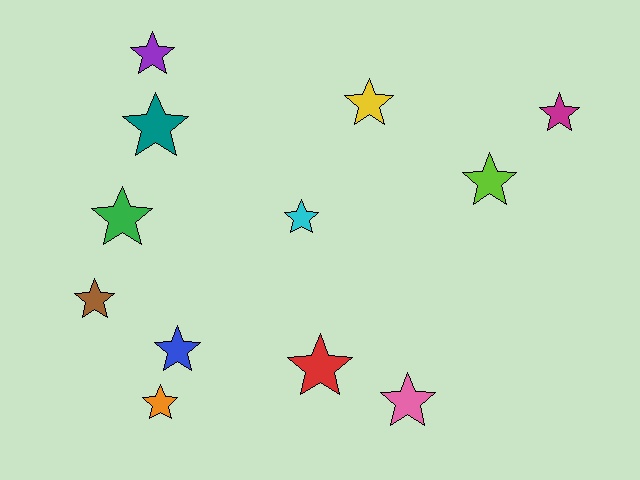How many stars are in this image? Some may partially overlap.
There are 12 stars.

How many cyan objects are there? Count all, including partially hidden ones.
There is 1 cyan object.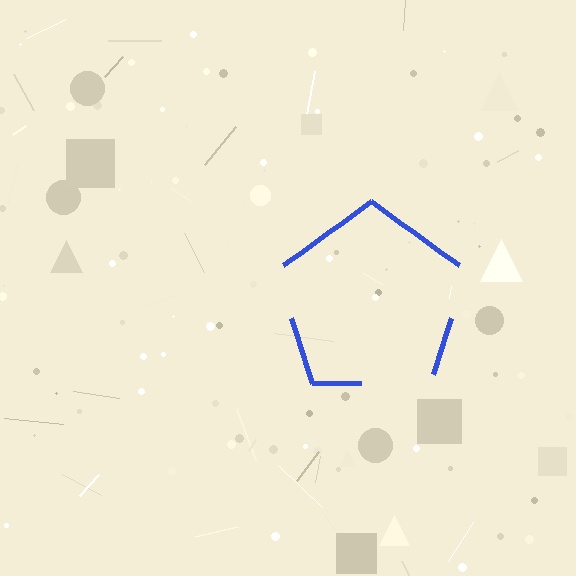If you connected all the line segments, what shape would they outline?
They would outline a pentagon.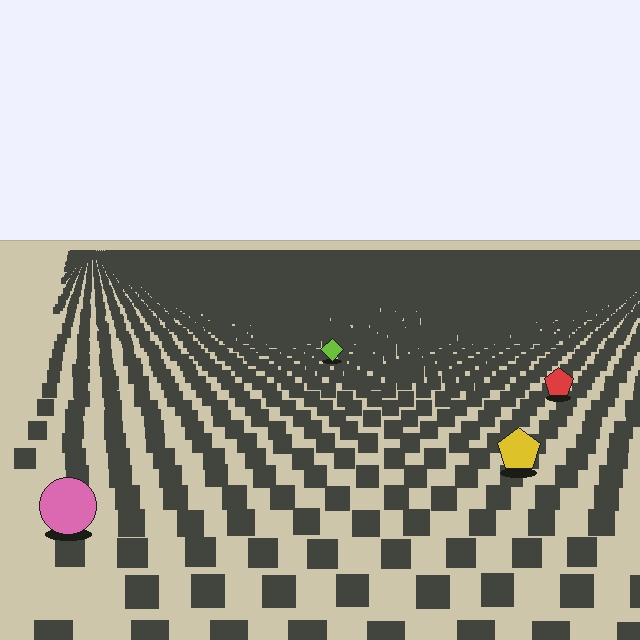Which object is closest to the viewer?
The pink circle is closest. The texture marks near it are larger and more spread out.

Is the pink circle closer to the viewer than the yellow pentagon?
Yes. The pink circle is closer — you can tell from the texture gradient: the ground texture is coarser near it.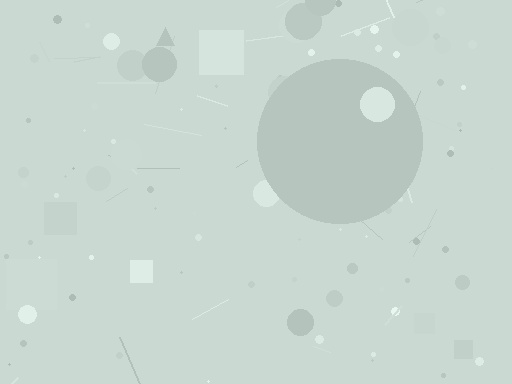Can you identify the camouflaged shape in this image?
The camouflaged shape is a circle.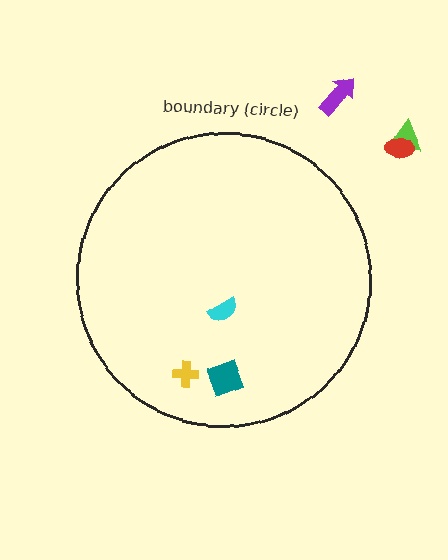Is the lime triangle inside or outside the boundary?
Outside.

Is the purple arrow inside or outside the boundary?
Outside.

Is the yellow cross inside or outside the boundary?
Inside.